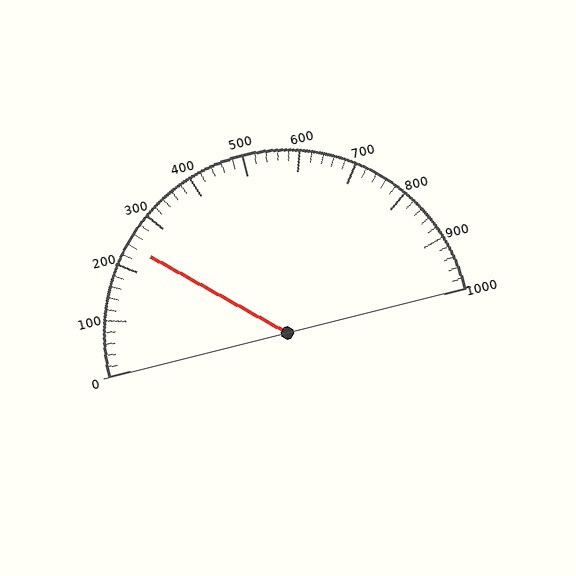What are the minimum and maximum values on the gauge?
The gauge ranges from 0 to 1000.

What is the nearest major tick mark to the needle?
The nearest major tick mark is 200.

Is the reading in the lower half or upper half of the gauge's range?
The reading is in the lower half of the range (0 to 1000).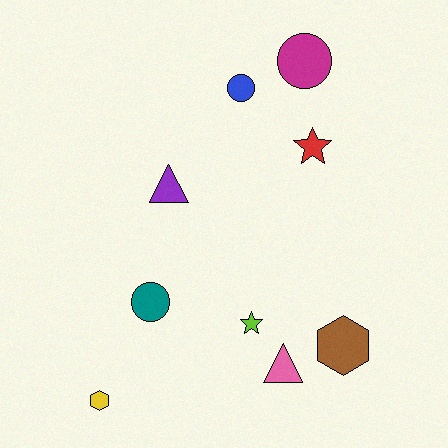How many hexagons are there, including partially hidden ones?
There are 2 hexagons.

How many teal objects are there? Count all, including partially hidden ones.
There is 1 teal object.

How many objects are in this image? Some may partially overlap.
There are 9 objects.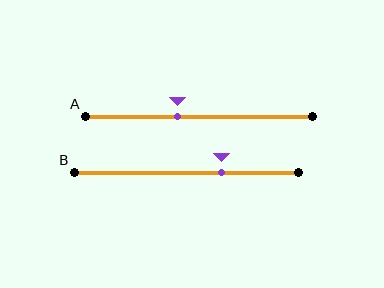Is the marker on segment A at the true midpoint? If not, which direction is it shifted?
No, the marker on segment A is shifted to the left by about 9% of the segment length.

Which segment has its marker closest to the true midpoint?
Segment A has its marker closest to the true midpoint.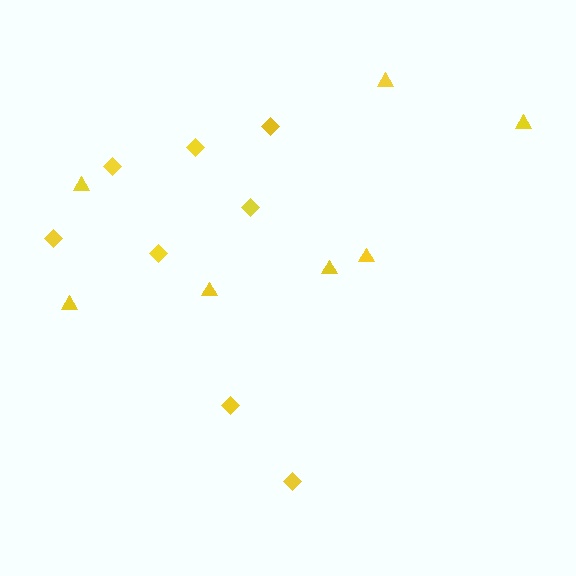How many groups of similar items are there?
There are 2 groups: one group of diamonds (8) and one group of triangles (7).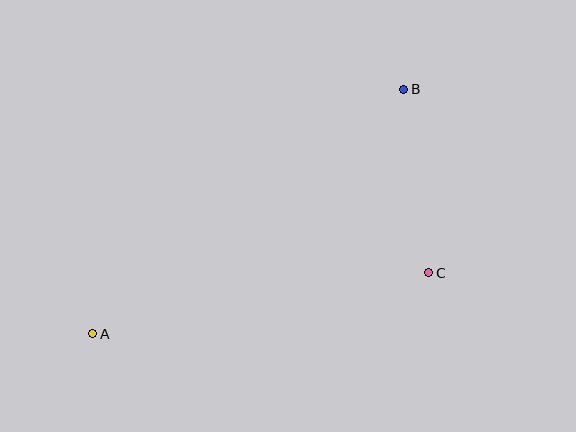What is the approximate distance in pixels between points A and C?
The distance between A and C is approximately 342 pixels.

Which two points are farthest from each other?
Points A and B are farthest from each other.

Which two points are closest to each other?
Points B and C are closest to each other.